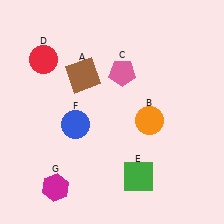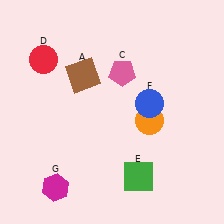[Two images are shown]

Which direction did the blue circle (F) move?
The blue circle (F) moved right.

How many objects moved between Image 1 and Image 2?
1 object moved between the two images.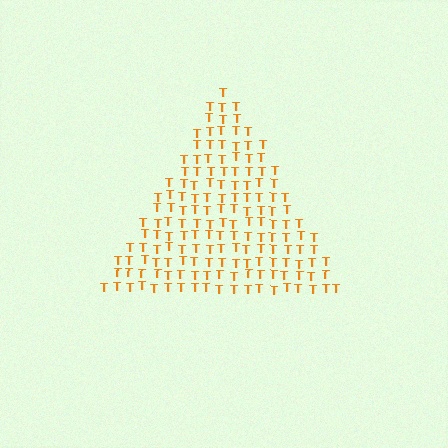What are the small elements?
The small elements are letter T's.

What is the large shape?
The large shape is a triangle.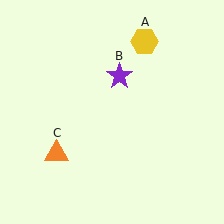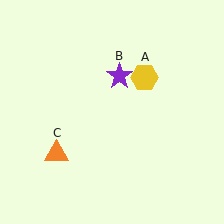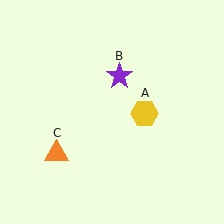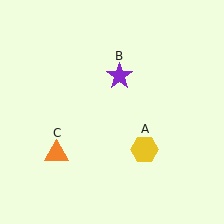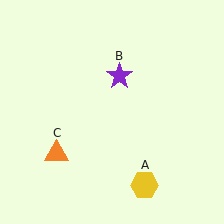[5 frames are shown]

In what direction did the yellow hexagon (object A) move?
The yellow hexagon (object A) moved down.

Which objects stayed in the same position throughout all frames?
Purple star (object B) and orange triangle (object C) remained stationary.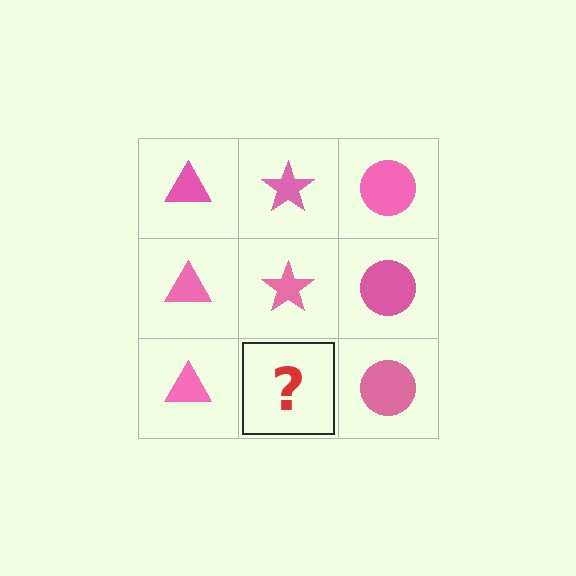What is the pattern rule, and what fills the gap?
The rule is that each column has a consistent shape. The gap should be filled with a pink star.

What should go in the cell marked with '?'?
The missing cell should contain a pink star.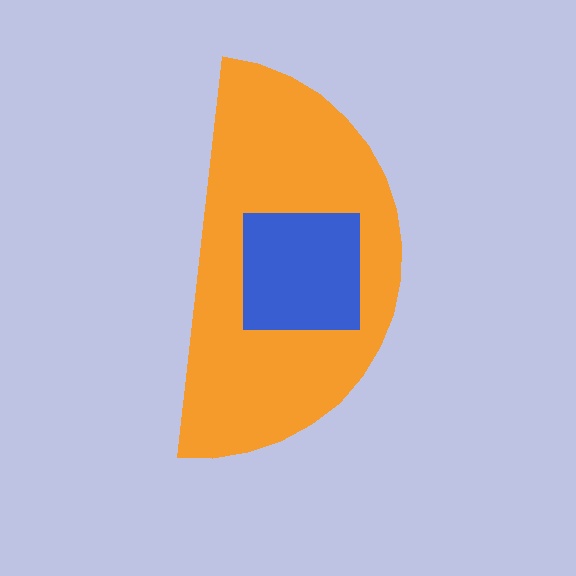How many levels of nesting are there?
2.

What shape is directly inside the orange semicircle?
The blue square.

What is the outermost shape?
The orange semicircle.